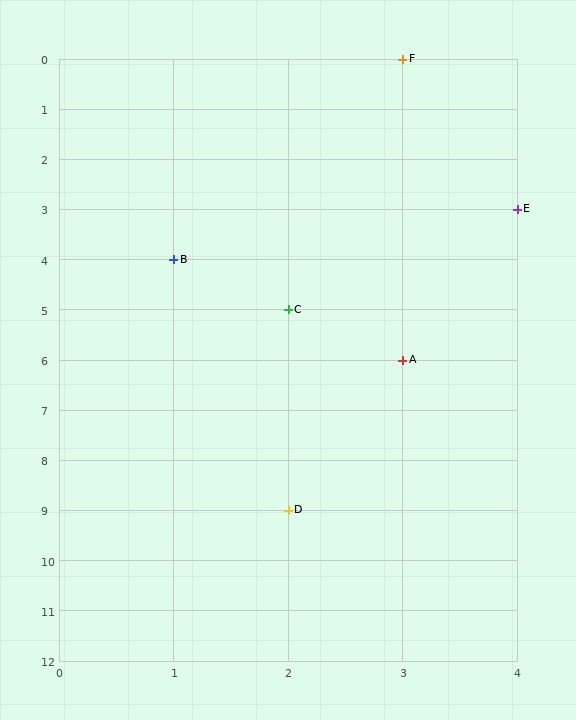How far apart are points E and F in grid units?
Points E and F are 1 column and 3 rows apart (about 3.2 grid units diagonally).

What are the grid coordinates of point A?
Point A is at grid coordinates (3, 6).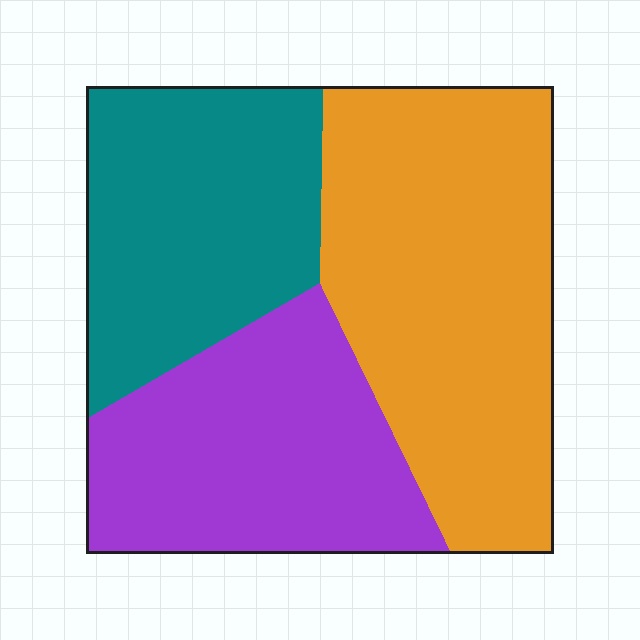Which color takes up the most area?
Orange, at roughly 40%.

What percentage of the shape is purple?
Purple covers around 30% of the shape.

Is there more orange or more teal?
Orange.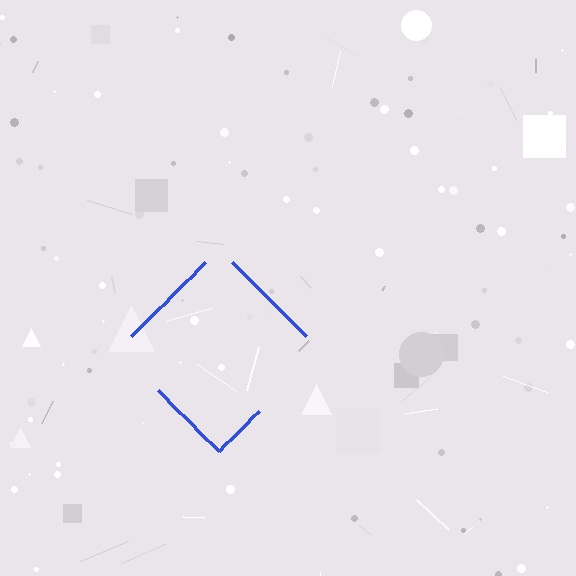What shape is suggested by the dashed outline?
The dashed outline suggests a diamond.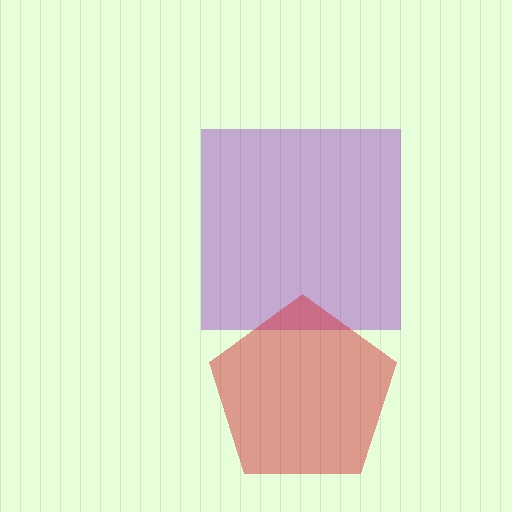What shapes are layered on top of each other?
The layered shapes are: a purple square, a red pentagon.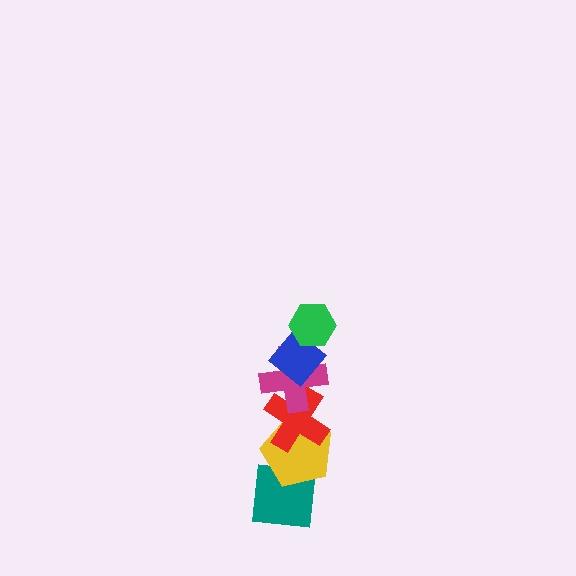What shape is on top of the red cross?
The magenta cross is on top of the red cross.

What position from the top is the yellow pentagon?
The yellow pentagon is 5th from the top.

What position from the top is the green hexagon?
The green hexagon is 1st from the top.